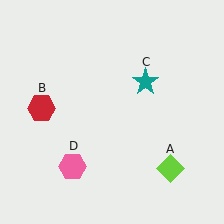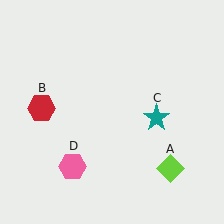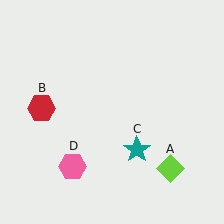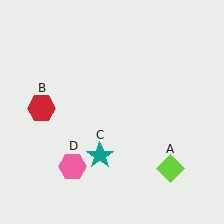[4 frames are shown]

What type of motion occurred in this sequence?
The teal star (object C) rotated clockwise around the center of the scene.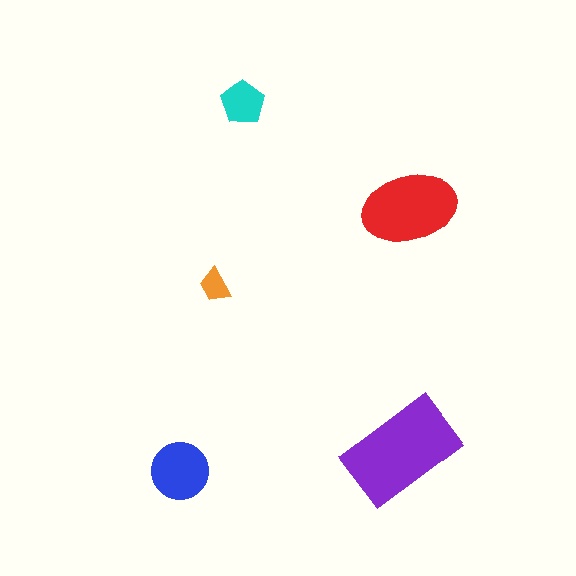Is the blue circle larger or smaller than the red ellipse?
Smaller.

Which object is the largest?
The purple rectangle.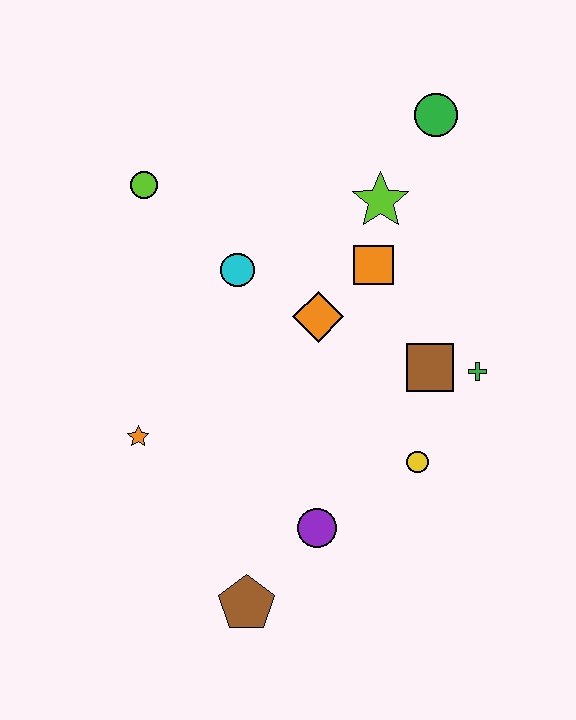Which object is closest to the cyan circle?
The orange diamond is closest to the cyan circle.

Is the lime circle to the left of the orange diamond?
Yes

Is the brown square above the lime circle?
No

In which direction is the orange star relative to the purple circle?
The orange star is to the left of the purple circle.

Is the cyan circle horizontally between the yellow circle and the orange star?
Yes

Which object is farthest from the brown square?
The lime circle is farthest from the brown square.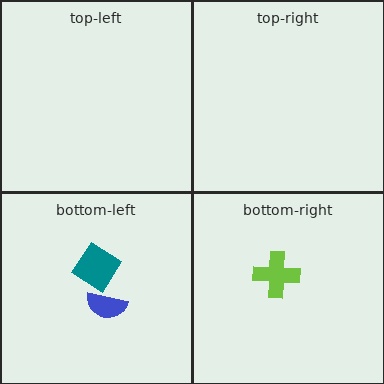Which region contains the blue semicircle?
The bottom-left region.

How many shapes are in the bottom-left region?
2.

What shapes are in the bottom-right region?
The lime cross.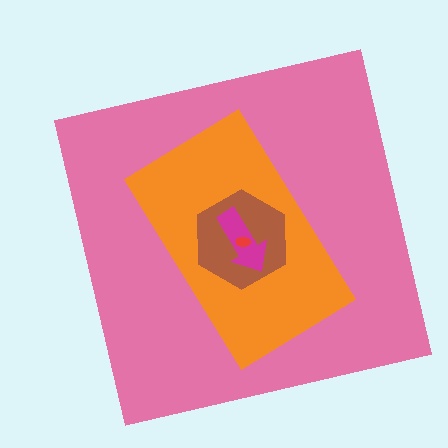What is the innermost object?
The red ellipse.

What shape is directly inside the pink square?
The orange rectangle.